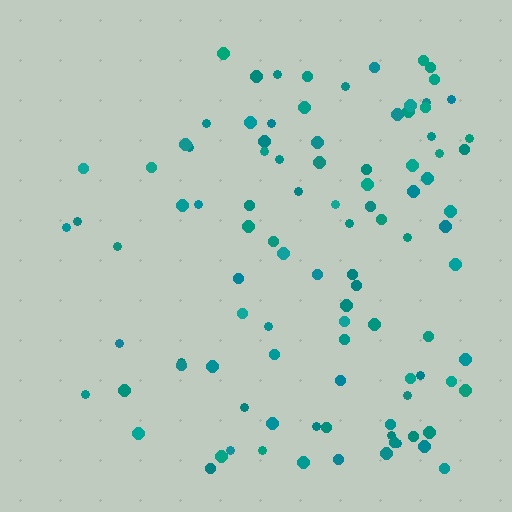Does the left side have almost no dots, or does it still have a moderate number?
Still a moderate number, just noticeably fewer than the right.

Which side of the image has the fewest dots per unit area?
The left.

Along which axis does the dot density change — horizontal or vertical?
Horizontal.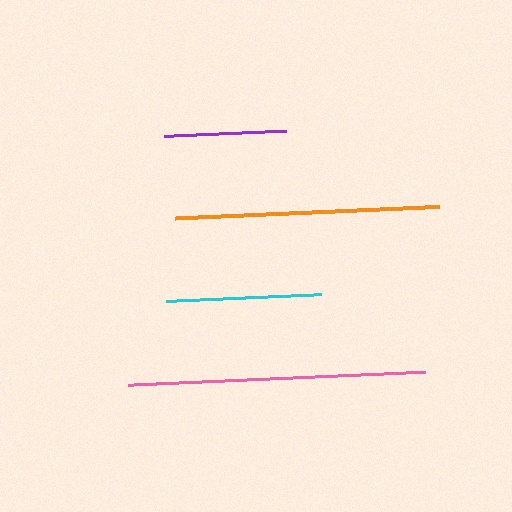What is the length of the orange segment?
The orange segment is approximately 264 pixels long.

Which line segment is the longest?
The pink line is the longest at approximately 299 pixels.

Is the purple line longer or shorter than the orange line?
The orange line is longer than the purple line.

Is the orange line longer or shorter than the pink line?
The pink line is longer than the orange line.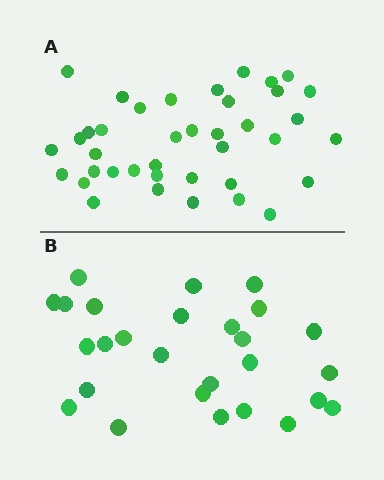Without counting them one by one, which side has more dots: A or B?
Region A (the top region) has more dots.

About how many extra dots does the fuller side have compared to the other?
Region A has roughly 12 or so more dots than region B.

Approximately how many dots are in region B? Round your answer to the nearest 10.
About 30 dots. (The exact count is 27, which rounds to 30.)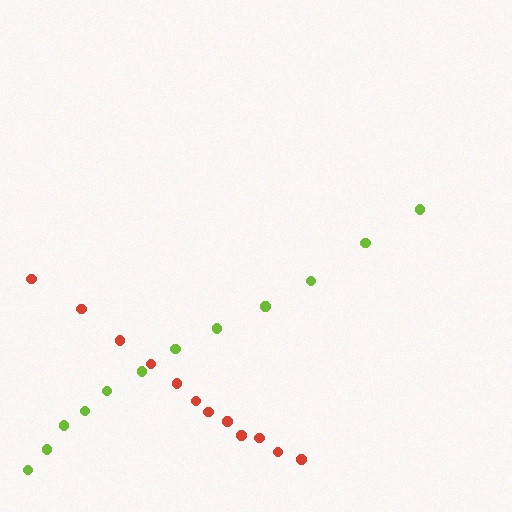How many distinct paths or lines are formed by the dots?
There are 2 distinct paths.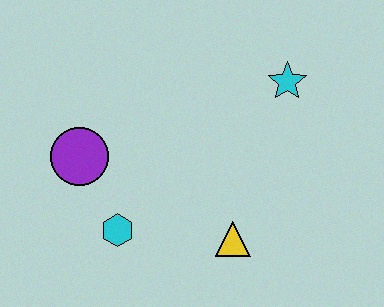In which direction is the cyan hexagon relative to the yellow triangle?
The cyan hexagon is to the left of the yellow triangle.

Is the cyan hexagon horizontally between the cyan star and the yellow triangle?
No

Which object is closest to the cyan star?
The yellow triangle is closest to the cyan star.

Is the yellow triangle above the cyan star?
No